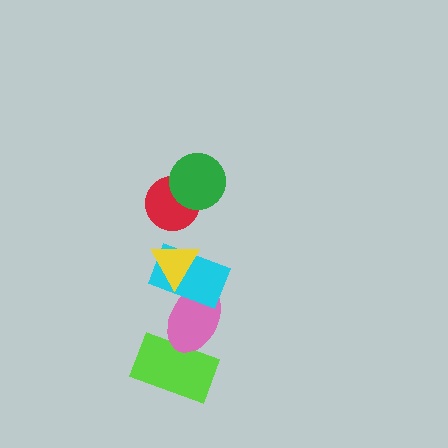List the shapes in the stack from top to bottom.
From top to bottom: the green circle, the red circle, the yellow triangle, the cyan rectangle, the pink ellipse, the lime rectangle.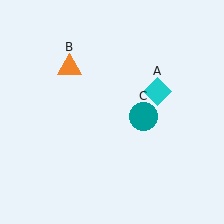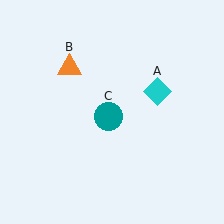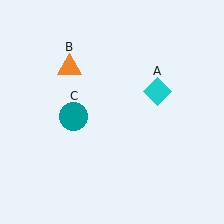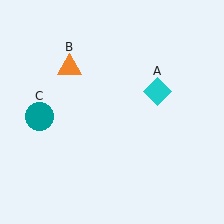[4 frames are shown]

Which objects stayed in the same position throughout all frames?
Cyan diamond (object A) and orange triangle (object B) remained stationary.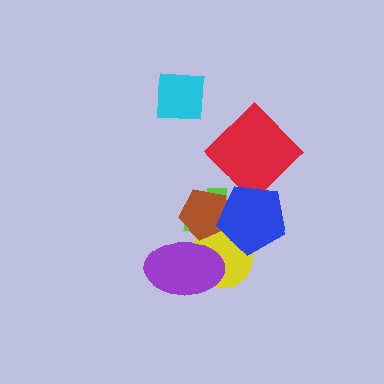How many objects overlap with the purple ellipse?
3 objects overlap with the purple ellipse.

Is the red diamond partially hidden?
Yes, it is partially covered by another shape.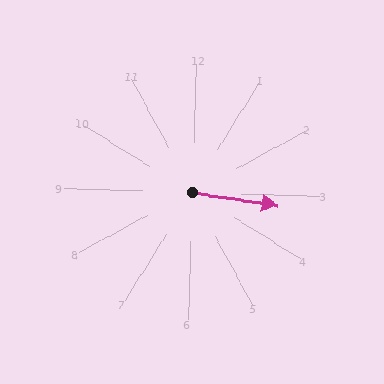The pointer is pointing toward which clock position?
Roughly 3 o'clock.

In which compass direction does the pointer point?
East.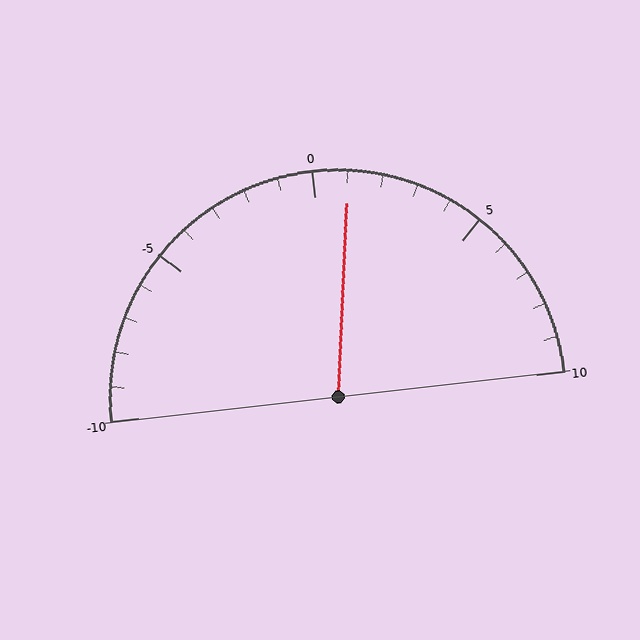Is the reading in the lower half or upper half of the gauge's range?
The reading is in the upper half of the range (-10 to 10).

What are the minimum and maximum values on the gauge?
The gauge ranges from -10 to 10.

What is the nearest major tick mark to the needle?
The nearest major tick mark is 0.